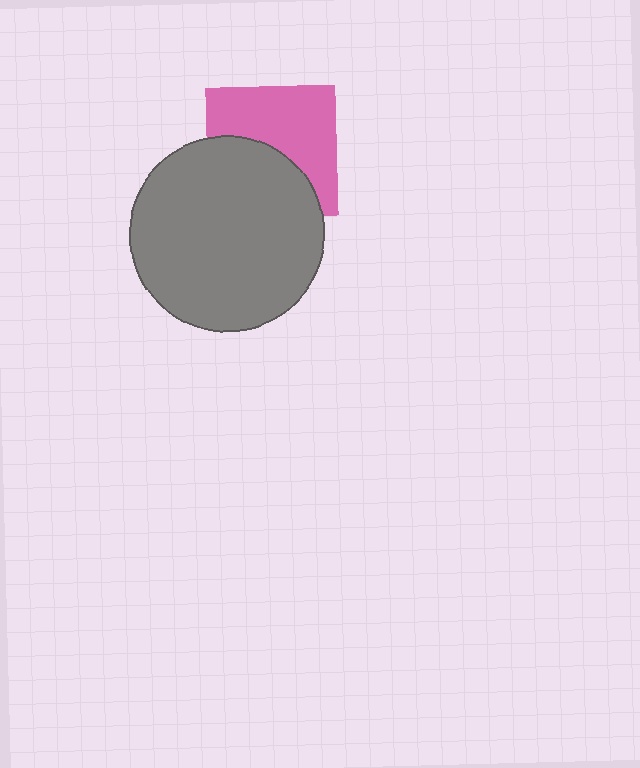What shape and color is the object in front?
The object in front is a gray circle.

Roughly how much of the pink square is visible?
About half of it is visible (roughly 56%).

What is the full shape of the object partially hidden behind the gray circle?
The partially hidden object is a pink square.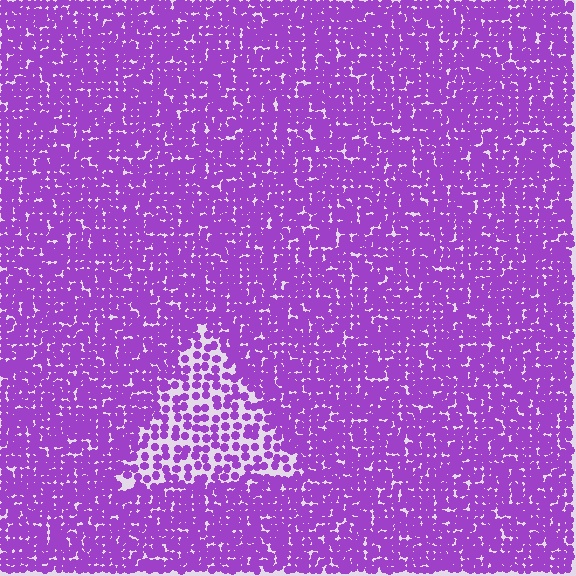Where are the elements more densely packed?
The elements are more densely packed outside the triangle boundary.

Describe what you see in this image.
The image contains small purple elements arranged at two different densities. A triangle-shaped region is visible where the elements are less densely packed than the surrounding area.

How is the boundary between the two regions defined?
The boundary is defined by a change in element density (approximately 2.1x ratio). All elements are the same color, size, and shape.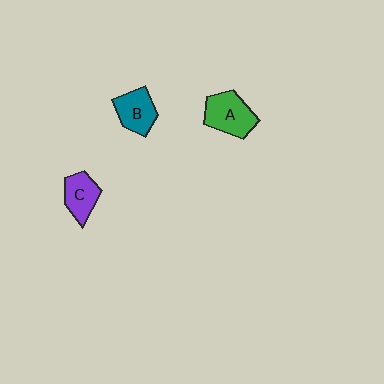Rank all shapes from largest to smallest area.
From largest to smallest: A (green), B (teal), C (purple).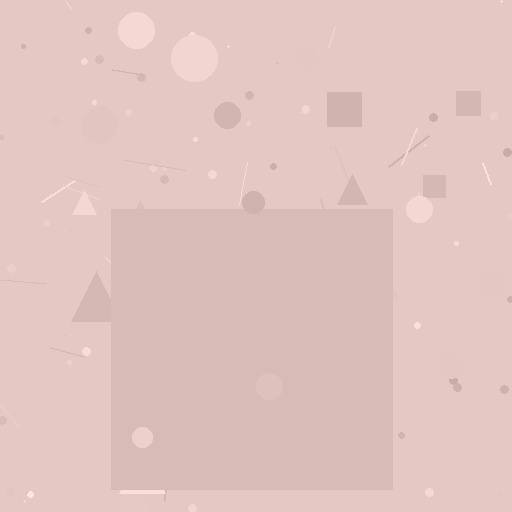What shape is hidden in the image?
A square is hidden in the image.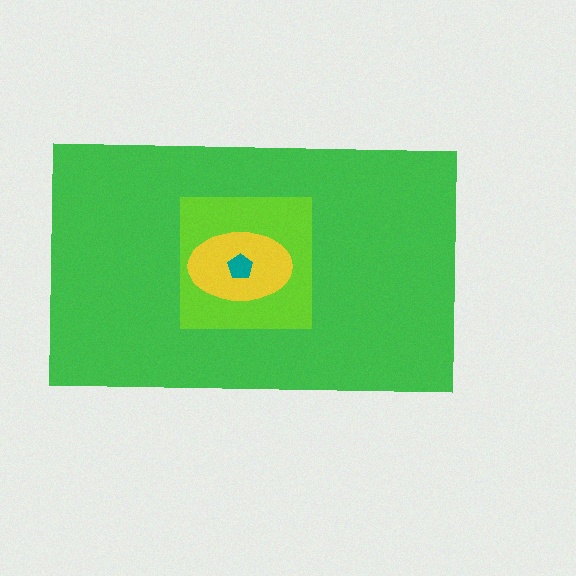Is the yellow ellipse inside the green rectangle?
Yes.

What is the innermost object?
The teal pentagon.